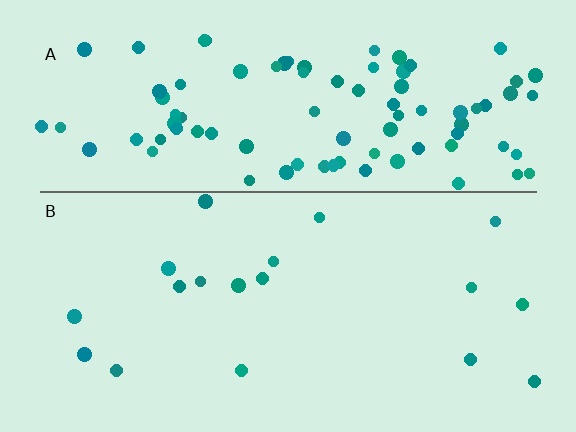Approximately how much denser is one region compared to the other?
Approximately 5.2× — region A over region B.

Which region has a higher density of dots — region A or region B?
A (the top).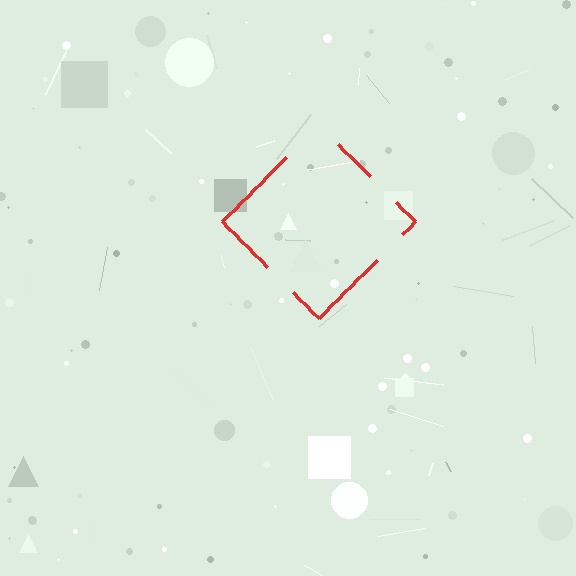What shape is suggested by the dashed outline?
The dashed outline suggests a diamond.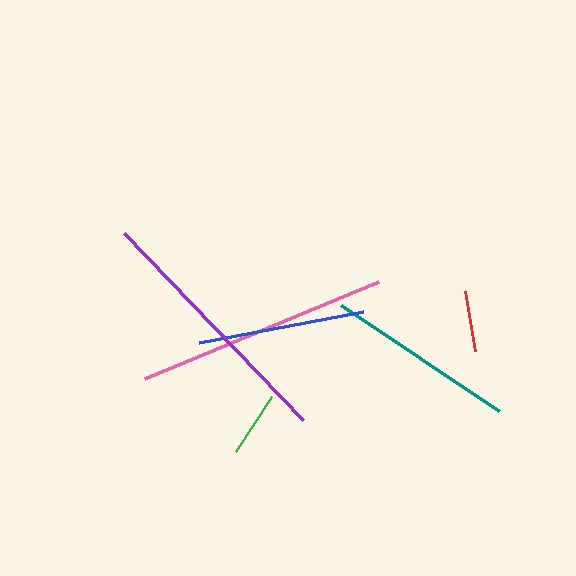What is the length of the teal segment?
The teal segment is approximately 191 pixels long.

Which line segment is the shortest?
The red line is the shortest at approximately 60 pixels.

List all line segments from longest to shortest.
From longest to shortest: purple, pink, teal, blue, green, red.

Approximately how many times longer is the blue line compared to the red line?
The blue line is approximately 2.8 times the length of the red line.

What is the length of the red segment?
The red segment is approximately 60 pixels long.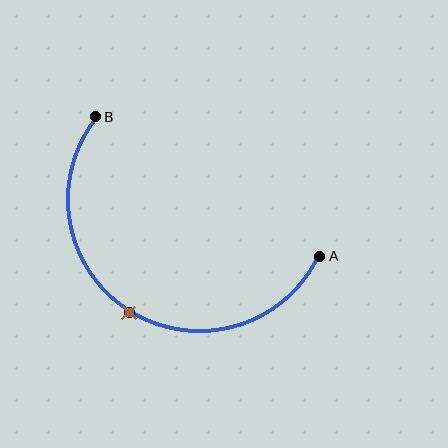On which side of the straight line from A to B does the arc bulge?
The arc bulges below the straight line connecting A and B.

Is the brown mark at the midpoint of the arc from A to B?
Yes. The brown mark lies on the arc at equal arc-length from both A and B — it is the arc midpoint.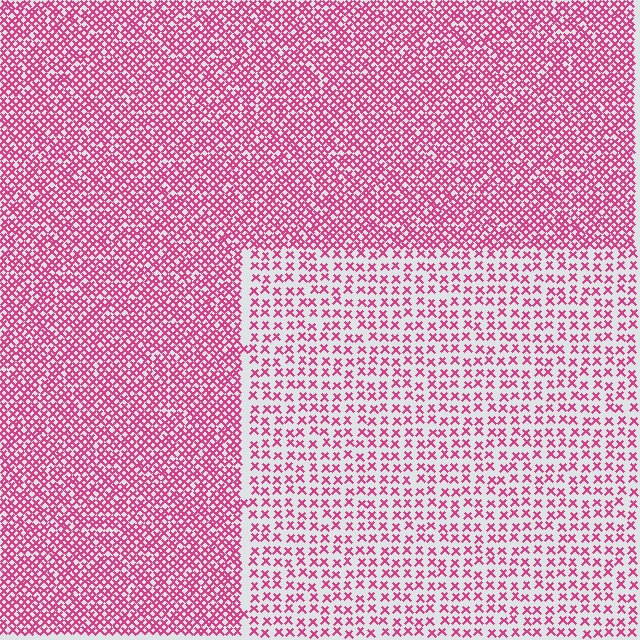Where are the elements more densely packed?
The elements are more densely packed outside the rectangle boundary.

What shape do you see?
I see a rectangle.